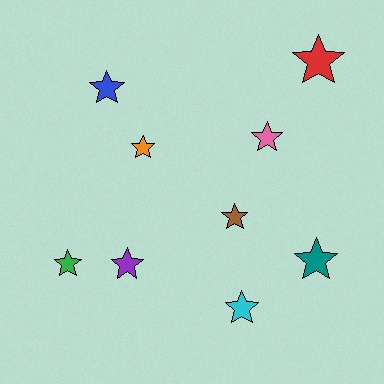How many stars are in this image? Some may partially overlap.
There are 9 stars.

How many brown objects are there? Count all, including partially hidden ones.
There is 1 brown object.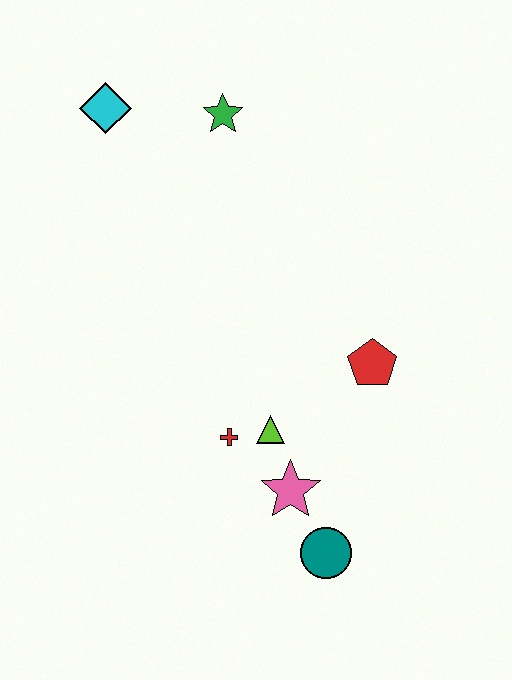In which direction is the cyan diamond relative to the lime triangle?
The cyan diamond is above the lime triangle.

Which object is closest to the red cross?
The lime triangle is closest to the red cross.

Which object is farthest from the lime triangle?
The cyan diamond is farthest from the lime triangle.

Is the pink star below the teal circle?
No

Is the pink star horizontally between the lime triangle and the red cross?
No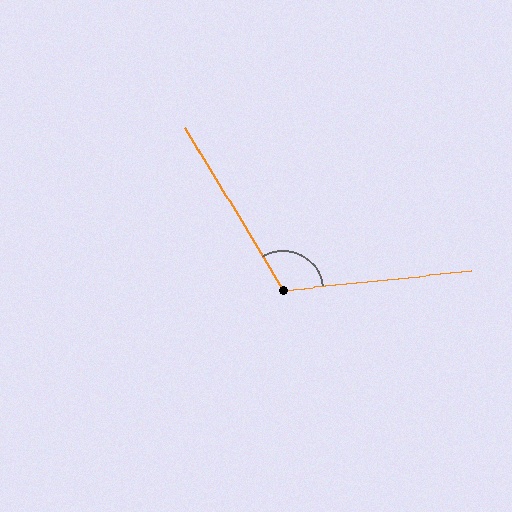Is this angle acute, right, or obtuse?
It is obtuse.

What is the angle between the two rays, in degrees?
Approximately 115 degrees.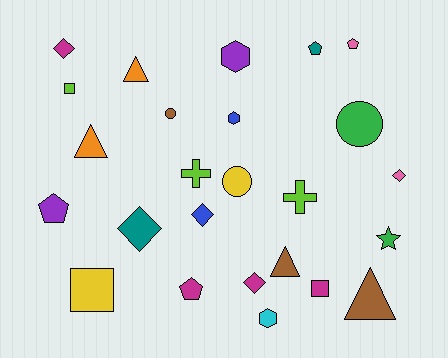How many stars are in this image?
There is 1 star.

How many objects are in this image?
There are 25 objects.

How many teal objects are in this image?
There are 2 teal objects.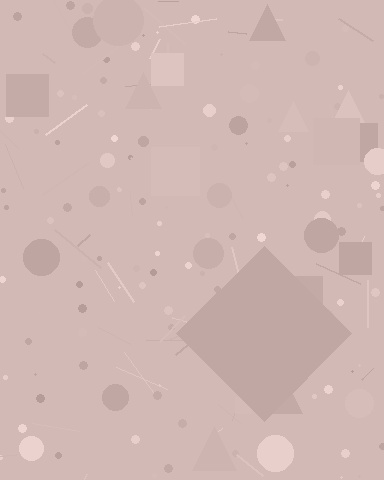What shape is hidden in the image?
A diamond is hidden in the image.